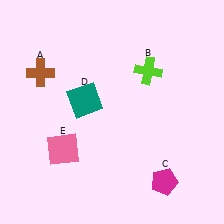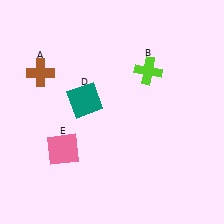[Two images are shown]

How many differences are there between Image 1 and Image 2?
There is 1 difference between the two images.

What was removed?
The magenta pentagon (C) was removed in Image 2.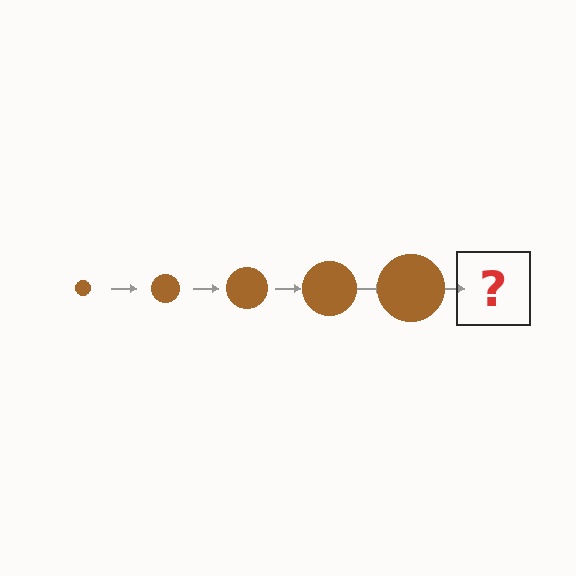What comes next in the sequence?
The next element should be a brown circle, larger than the previous one.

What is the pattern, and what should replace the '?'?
The pattern is that the circle gets progressively larger each step. The '?' should be a brown circle, larger than the previous one.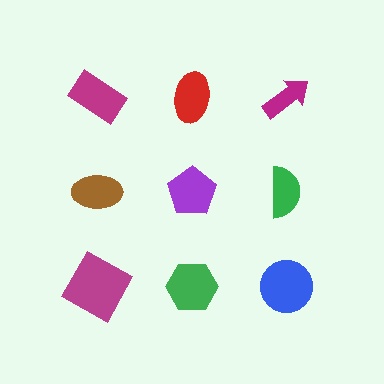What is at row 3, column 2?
A green hexagon.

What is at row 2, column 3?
A green semicircle.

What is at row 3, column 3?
A blue circle.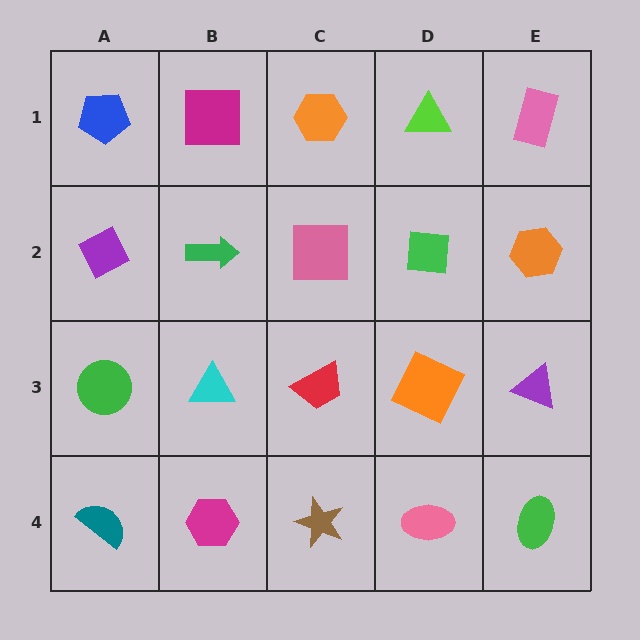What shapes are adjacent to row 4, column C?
A red trapezoid (row 3, column C), a magenta hexagon (row 4, column B), a pink ellipse (row 4, column D).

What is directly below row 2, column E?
A purple triangle.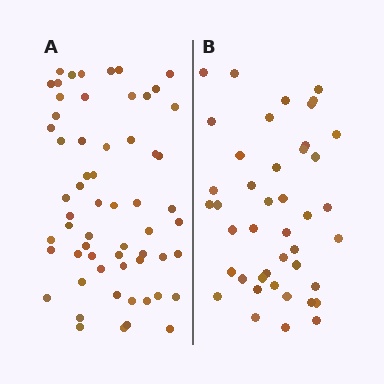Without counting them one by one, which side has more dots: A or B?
Region A (the left region) has more dots.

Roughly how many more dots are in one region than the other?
Region A has approximately 15 more dots than region B.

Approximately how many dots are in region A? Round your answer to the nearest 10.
About 60 dots.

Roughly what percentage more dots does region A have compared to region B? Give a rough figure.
About 40% more.